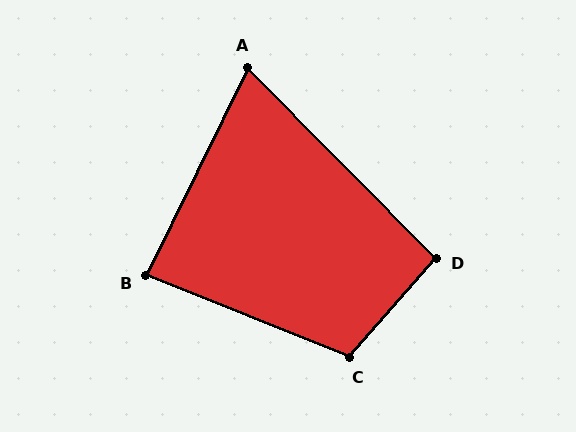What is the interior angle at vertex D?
Approximately 94 degrees (approximately right).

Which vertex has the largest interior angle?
C, at approximately 109 degrees.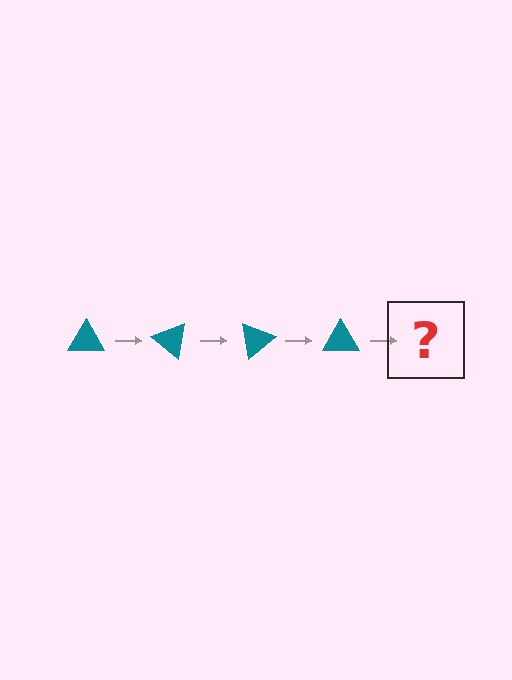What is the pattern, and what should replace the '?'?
The pattern is that the triangle rotates 40 degrees each step. The '?' should be a teal triangle rotated 160 degrees.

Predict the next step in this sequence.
The next step is a teal triangle rotated 160 degrees.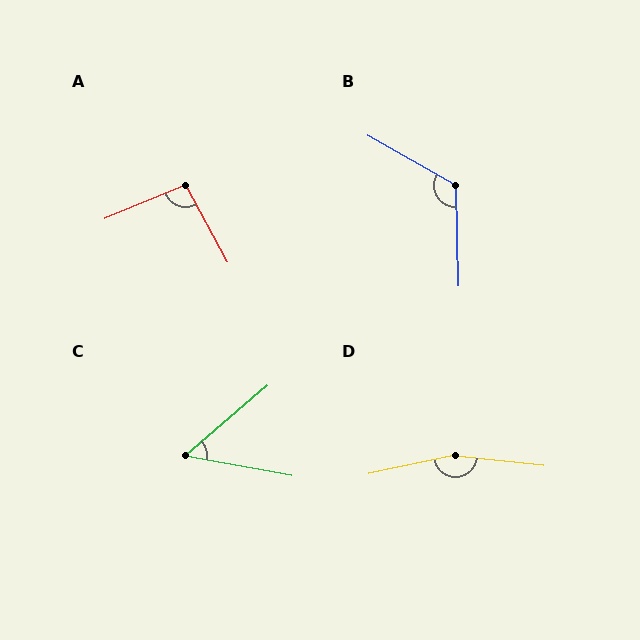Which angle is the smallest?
C, at approximately 51 degrees.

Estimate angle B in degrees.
Approximately 121 degrees.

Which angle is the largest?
D, at approximately 162 degrees.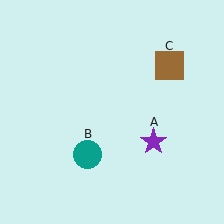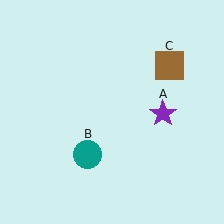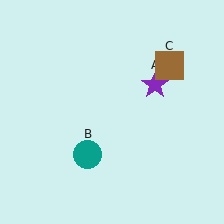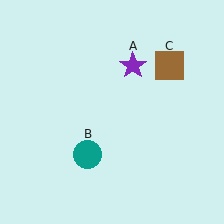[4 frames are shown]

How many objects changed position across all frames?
1 object changed position: purple star (object A).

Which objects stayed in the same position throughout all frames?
Teal circle (object B) and brown square (object C) remained stationary.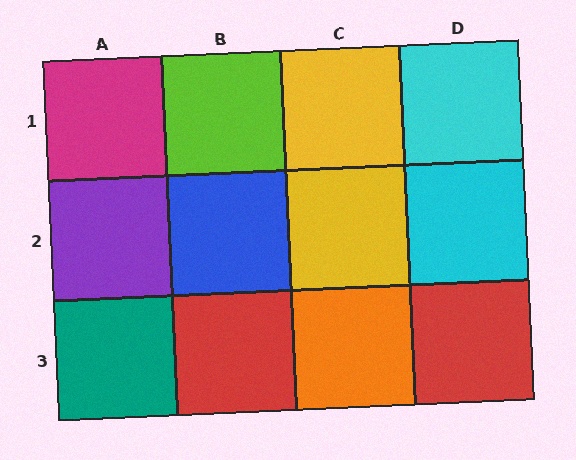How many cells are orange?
1 cell is orange.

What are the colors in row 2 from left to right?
Purple, blue, yellow, cyan.